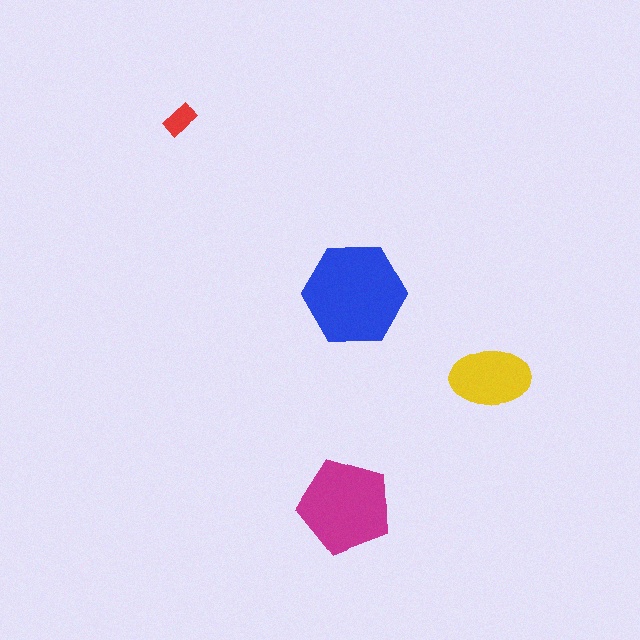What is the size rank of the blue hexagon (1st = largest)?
1st.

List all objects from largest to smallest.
The blue hexagon, the magenta pentagon, the yellow ellipse, the red rectangle.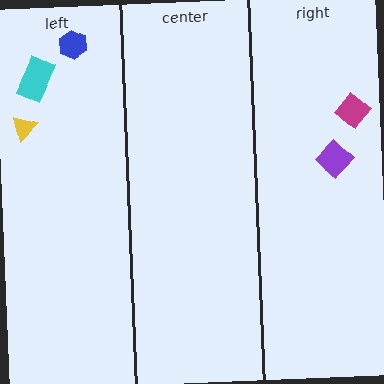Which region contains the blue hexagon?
The left region.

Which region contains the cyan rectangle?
The left region.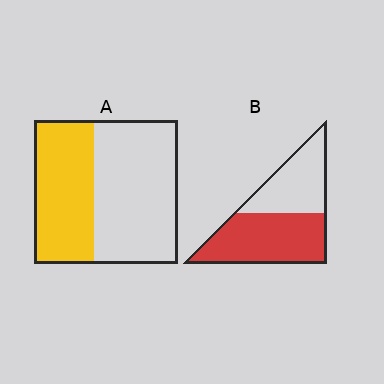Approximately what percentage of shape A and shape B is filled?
A is approximately 40% and B is approximately 60%.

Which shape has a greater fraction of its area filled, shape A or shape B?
Shape B.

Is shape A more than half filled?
No.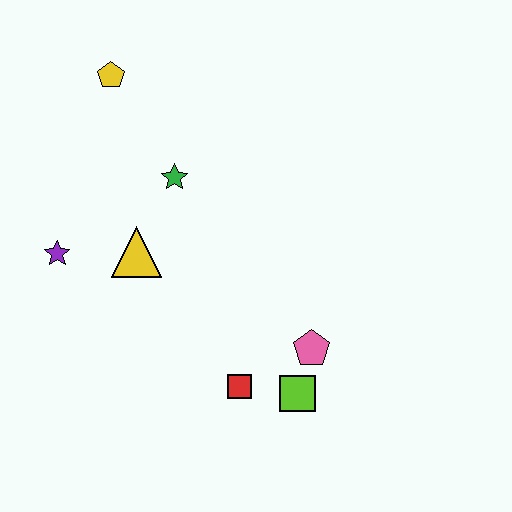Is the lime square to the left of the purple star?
No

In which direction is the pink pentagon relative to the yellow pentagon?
The pink pentagon is below the yellow pentagon.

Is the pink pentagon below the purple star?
Yes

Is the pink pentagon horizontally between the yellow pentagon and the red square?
No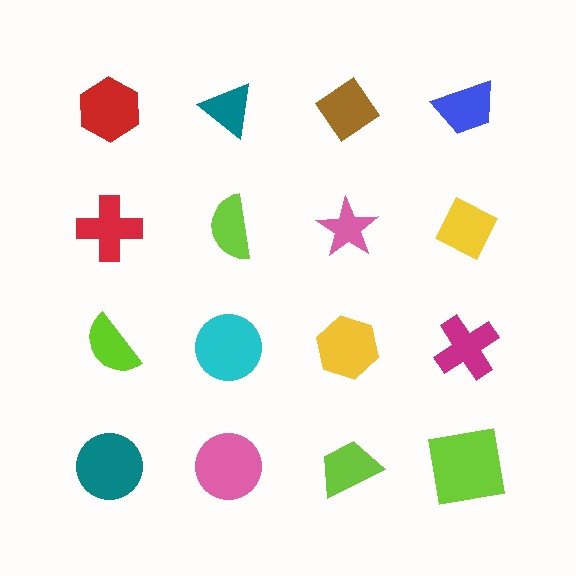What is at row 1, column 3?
A brown diamond.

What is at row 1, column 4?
A blue trapezoid.